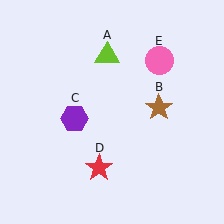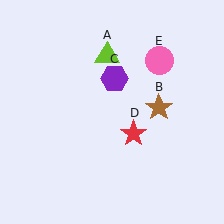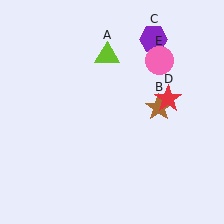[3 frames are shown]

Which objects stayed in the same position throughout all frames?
Lime triangle (object A) and brown star (object B) and pink circle (object E) remained stationary.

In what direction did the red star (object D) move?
The red star (object D) moved up and to the right.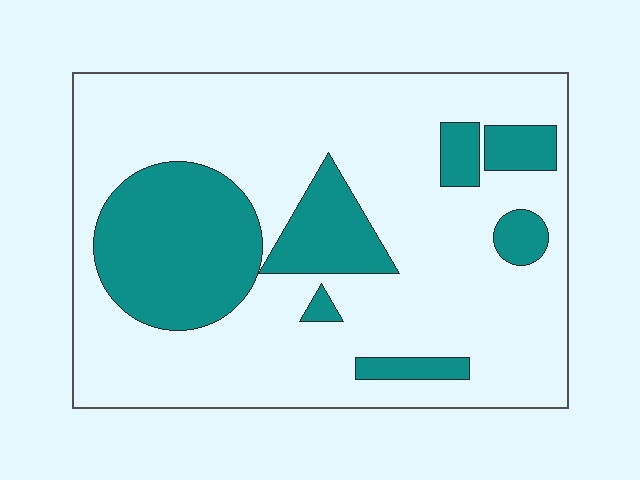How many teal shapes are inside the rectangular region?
7.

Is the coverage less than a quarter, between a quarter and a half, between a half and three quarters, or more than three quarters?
Between a quarter and a half.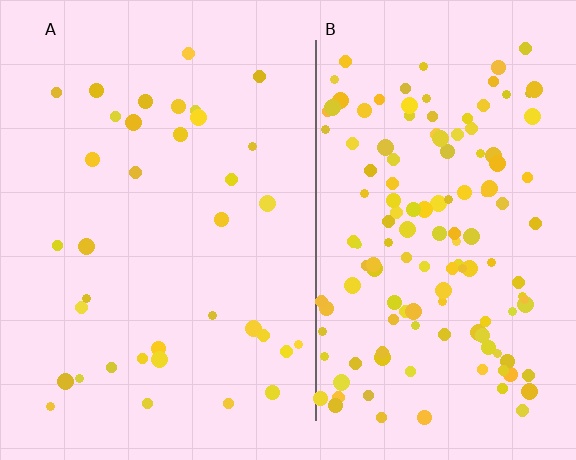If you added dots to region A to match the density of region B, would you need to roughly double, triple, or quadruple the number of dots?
Approximately quadruple.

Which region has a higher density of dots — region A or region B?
B (the right).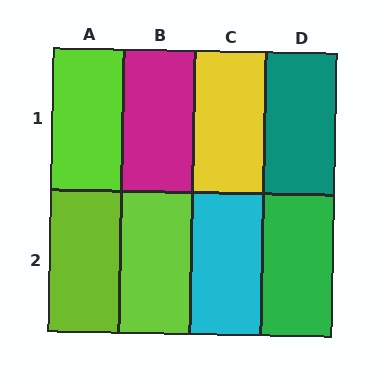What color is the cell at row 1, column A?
Lime.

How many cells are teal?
1 cell is teal.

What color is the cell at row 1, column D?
Teal.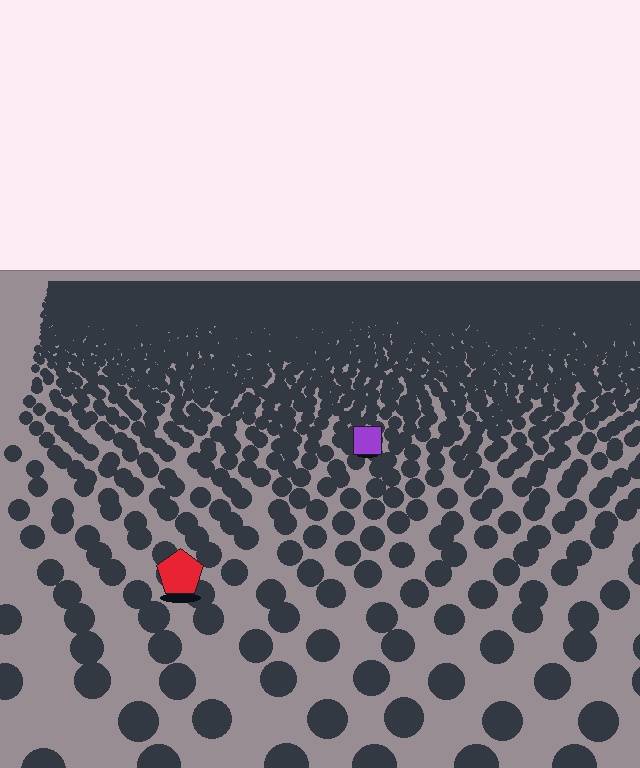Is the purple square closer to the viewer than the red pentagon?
No. The red pentagon is closer — you can tell from the texture gradient: the ground texture is coarser near it.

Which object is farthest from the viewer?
The purple square is farthest from the viewer. It appears smaller and the ground texture around it is denser.